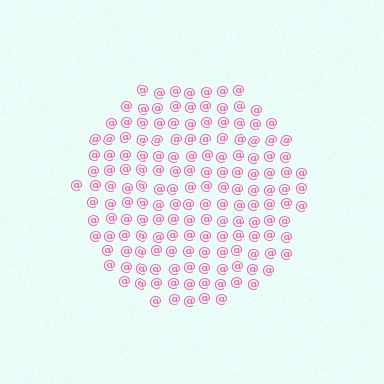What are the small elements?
The small elements are at signs.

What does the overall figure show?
The overall figure shows a circle.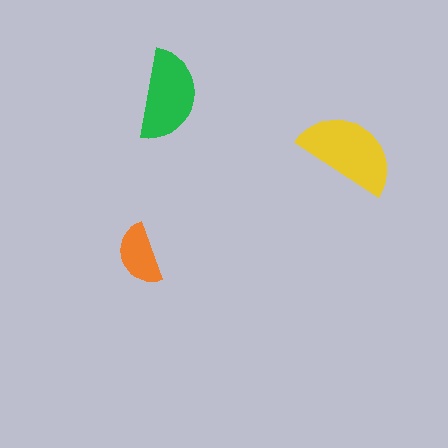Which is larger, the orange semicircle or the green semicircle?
The green one.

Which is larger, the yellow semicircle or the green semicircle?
The yellow one.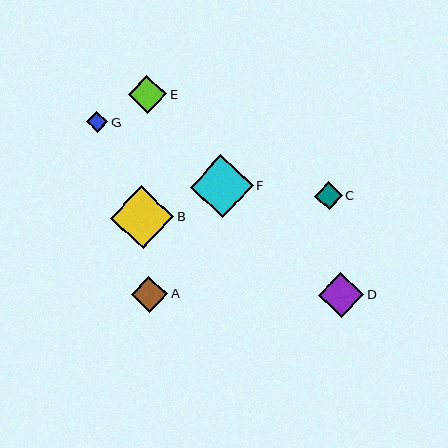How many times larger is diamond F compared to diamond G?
Diamond F is approximately 2.9 times the size of diamond G.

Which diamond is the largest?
Diamond B is the largest with a size of approximately 63 pixels.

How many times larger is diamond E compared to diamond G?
Diamond E is approximately 1.8 times the size of diamond G.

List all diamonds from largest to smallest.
From largest to smallest: B, F, D, E, A, C, G.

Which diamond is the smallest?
Diamond G is the smallest with a size of approximately 21 pixels.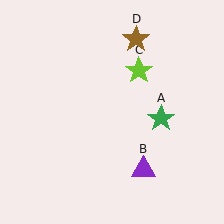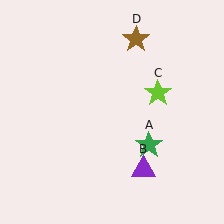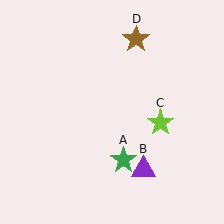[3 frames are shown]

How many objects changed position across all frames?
2 objects changed position: green star (object A), lime star (object C).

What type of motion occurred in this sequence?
The green star (object A), lime star (object C) rotated clockwise around the center of the scene.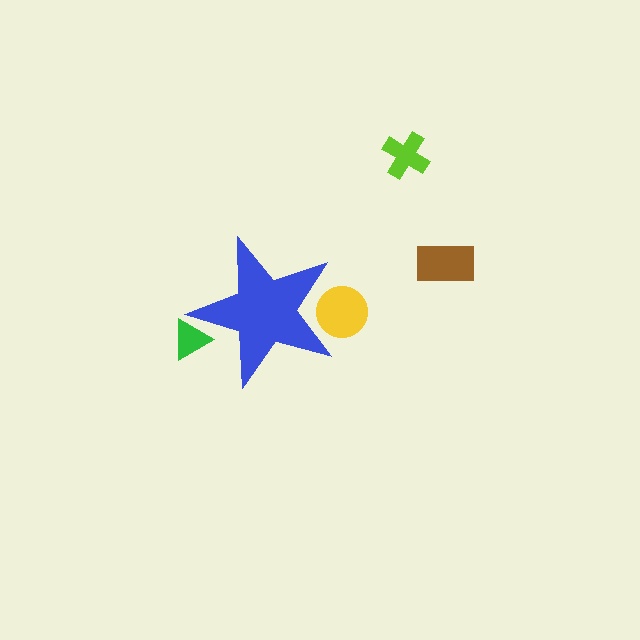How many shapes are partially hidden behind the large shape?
2 shapes are partially hidden.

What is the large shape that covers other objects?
A blue star.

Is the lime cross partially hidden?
No, the lime cross is fully visible.